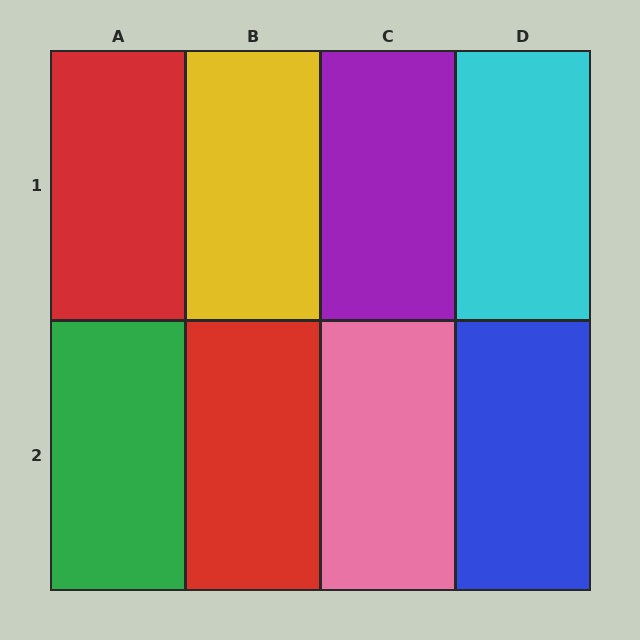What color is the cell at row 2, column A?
Green.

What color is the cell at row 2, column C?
Pink.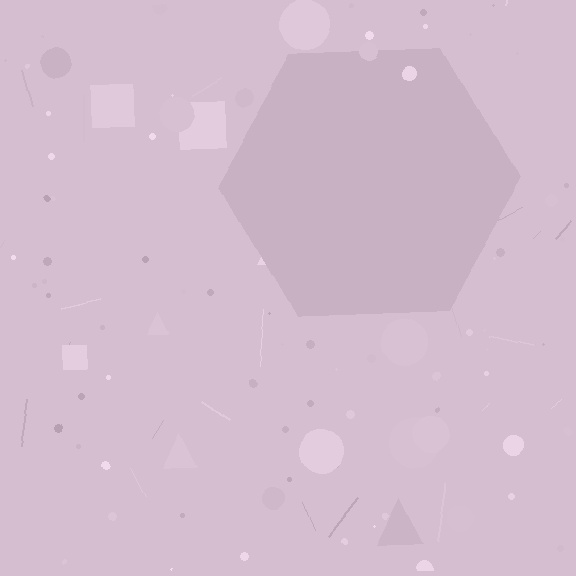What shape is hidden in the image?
A hexagon is hidden in the image.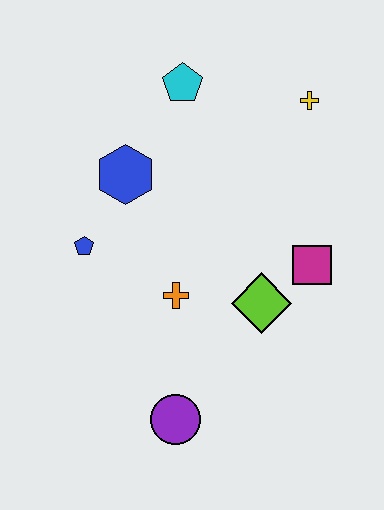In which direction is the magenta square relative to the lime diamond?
The magenta square is to the right of the lime diamond.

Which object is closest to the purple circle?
The orange cross is closest to the purple circle.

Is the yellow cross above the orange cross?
Yes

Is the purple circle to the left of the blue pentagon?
No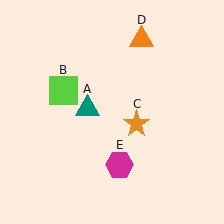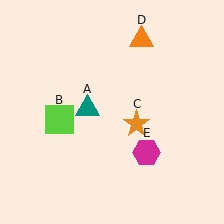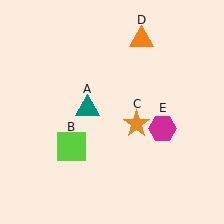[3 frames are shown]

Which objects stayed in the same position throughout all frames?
Teal triangle (object A) and orange star (object C) and orange triangle (object D) remained stationary.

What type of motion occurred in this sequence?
The lime square (object B), magenta hexagon (object E) rotated counterclockwise around the center of the scene.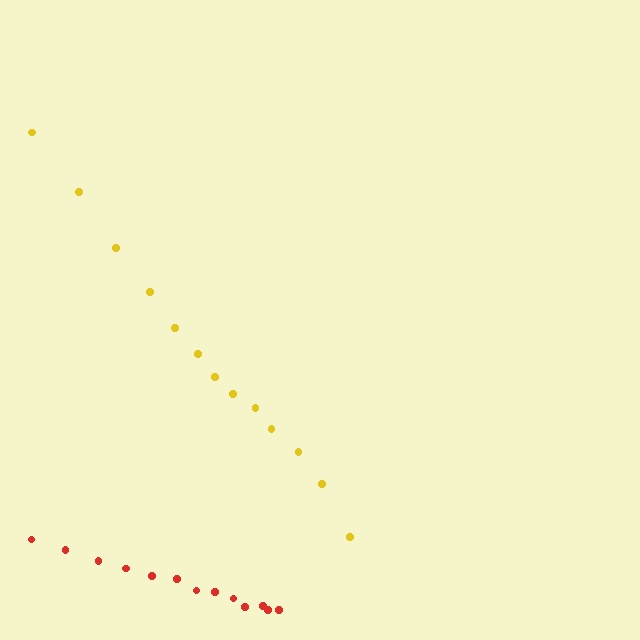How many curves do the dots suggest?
There are 2 distinct paths.